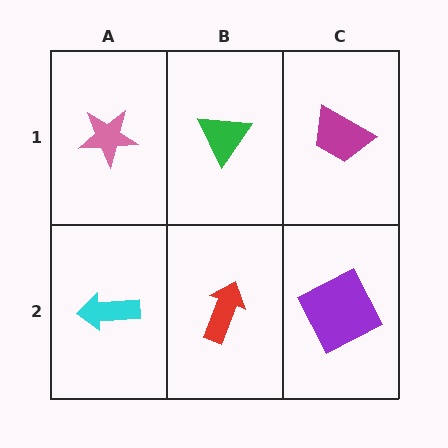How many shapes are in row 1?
3 shapes.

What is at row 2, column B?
A red arrow.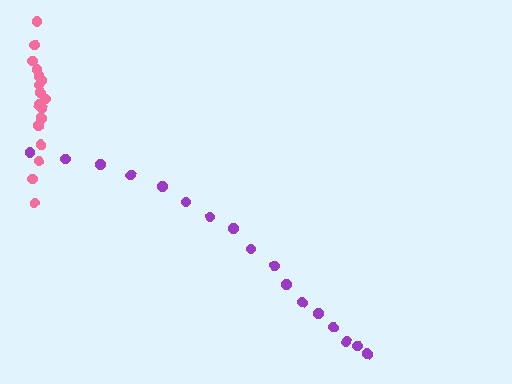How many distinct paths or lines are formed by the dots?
There are 2 distinct paths.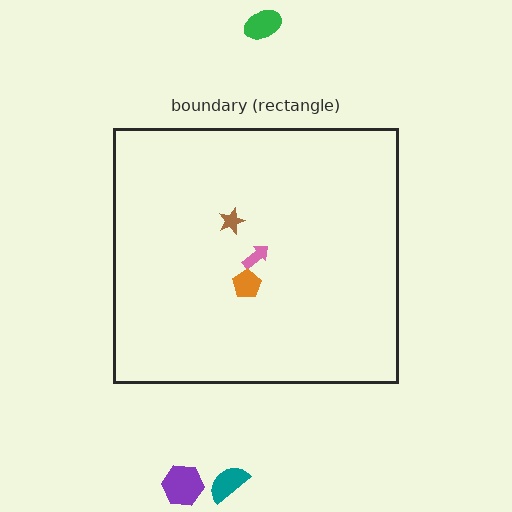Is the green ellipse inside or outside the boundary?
Outside.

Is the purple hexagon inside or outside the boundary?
Outside.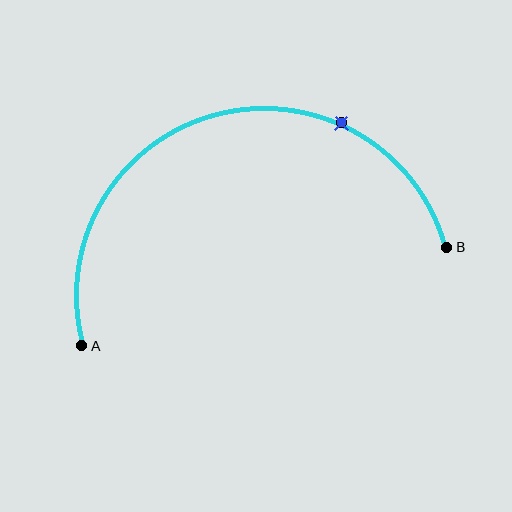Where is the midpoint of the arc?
The arc midpoint is the point on the curve farthest from the straight line joining A and B. It sits above that line.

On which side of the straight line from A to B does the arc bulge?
The arc bulges above the straight line connecting A and B.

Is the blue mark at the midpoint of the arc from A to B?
No. The blue mark lies on the arc but is closer to endpoint B. The arc midpoint would be at the point on the curve equidistant along the arc from both A and B.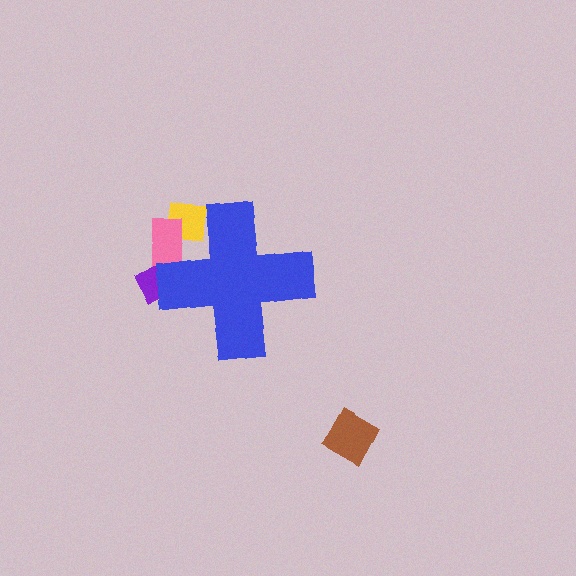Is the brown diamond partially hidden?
No, the brown diamond is fully visible.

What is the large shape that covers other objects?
A blue cross.